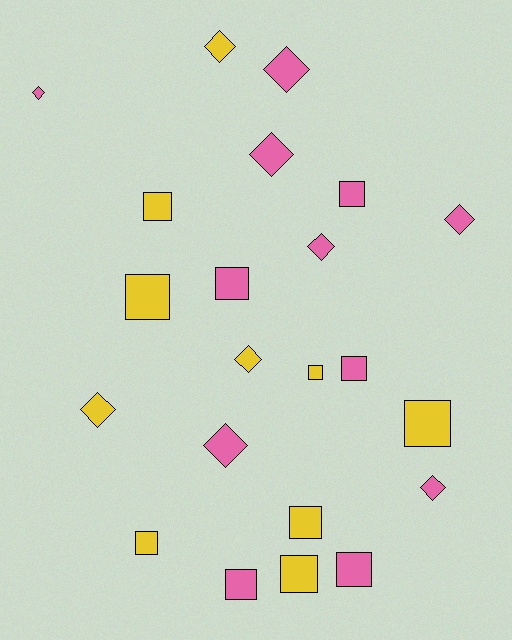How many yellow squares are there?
There are 7 yellow squares.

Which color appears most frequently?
Pink, with 12 objects.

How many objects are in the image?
There are 22 objects.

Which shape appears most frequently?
Square, with 12 objects.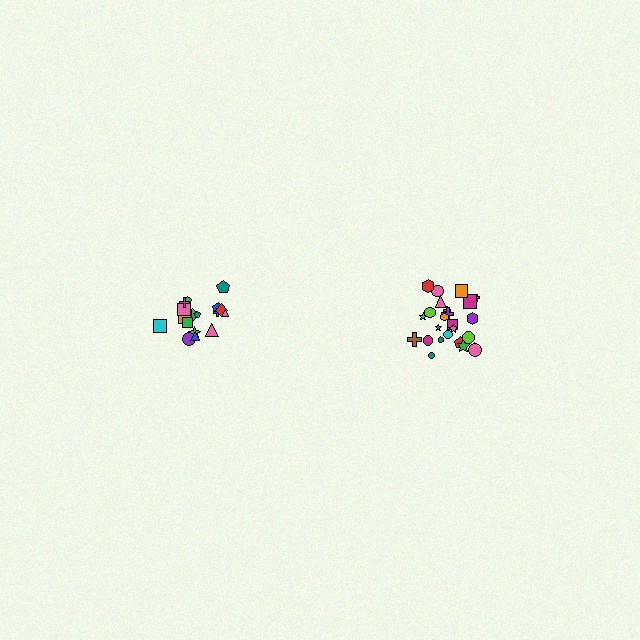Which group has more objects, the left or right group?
The right group.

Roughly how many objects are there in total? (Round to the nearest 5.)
Roughly 45 objects in total.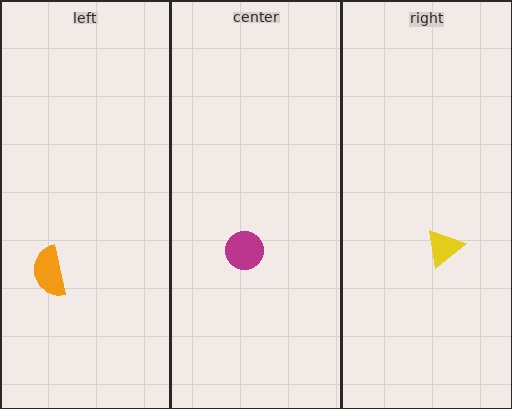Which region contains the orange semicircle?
The left region.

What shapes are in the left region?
The orange semicircle.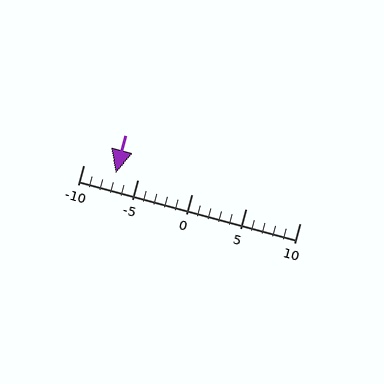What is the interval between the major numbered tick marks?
The major tick marks are spaced 5 units apart.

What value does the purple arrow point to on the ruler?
The purple arrow points to approximately -7.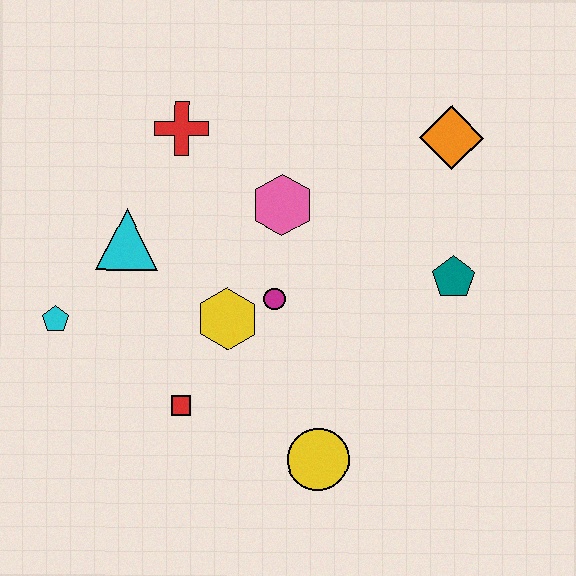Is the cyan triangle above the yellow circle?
Yes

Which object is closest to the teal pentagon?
The orange diamond is closest to the teal pentagon.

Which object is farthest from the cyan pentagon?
The orange diamond is farthest from the cyan pentagon.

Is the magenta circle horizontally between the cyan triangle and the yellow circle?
Yes